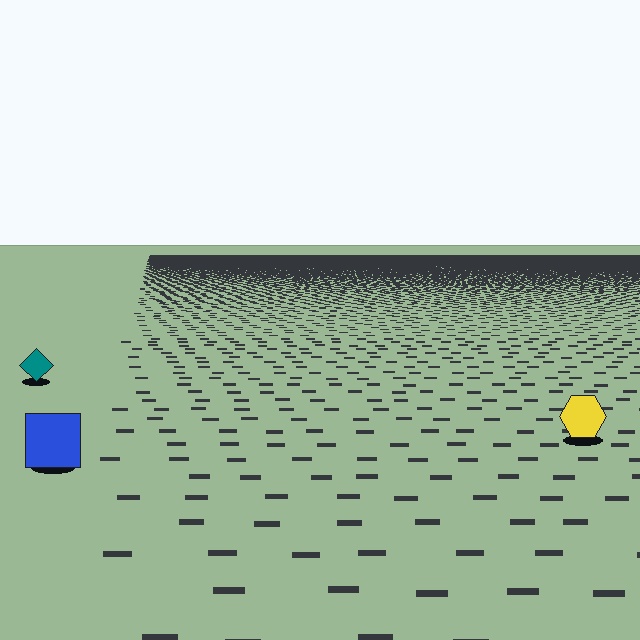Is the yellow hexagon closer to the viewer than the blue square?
No. The blue square is closer — you can tell from the texture gradient: the ground texture is coarser near it.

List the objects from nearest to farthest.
From nearest to farthest: the blue square, the yellow hexagon, the teal diamond.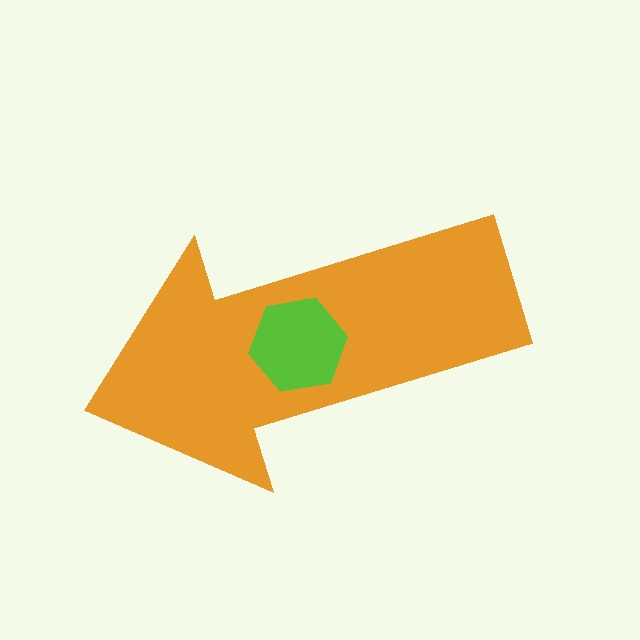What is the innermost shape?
The lime hexagon.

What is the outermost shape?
The orange arrow.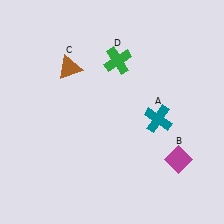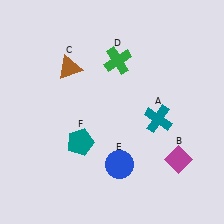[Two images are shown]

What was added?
A blue circle (E), a teal pentagon (F) were added in Image 2.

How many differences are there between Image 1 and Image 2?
There are 2 differences between the two images.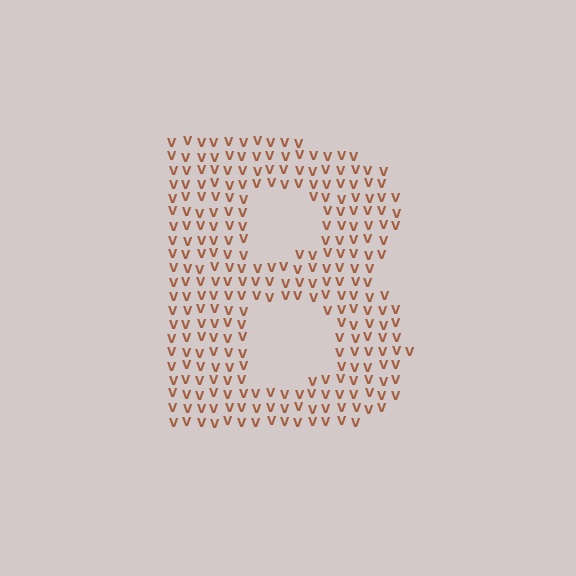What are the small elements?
The small elements are letter V's.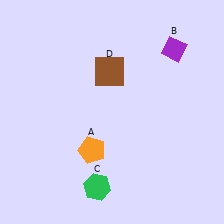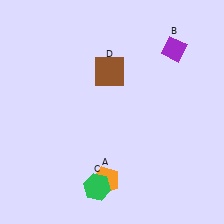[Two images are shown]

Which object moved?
The orange pentagon (A) moved down.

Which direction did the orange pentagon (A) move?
The orange pentagon (A) moved down.